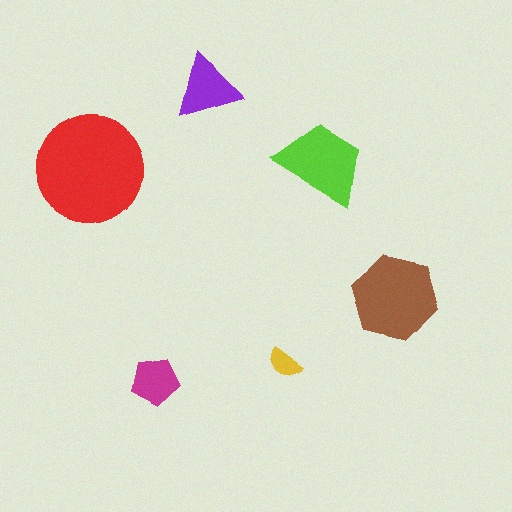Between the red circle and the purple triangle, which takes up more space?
The red circle.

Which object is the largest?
The red circle.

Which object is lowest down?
The magenta pentagon is bottommost.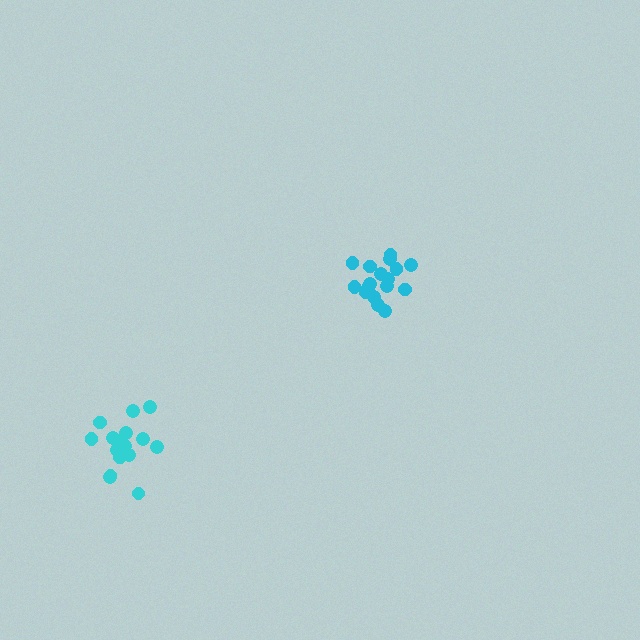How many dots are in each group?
Group 1: 16 dots, Group 2: 17 dots (33 total).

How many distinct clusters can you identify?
There are 2 distinct clusters.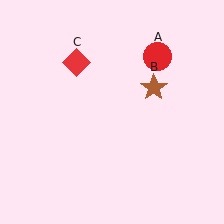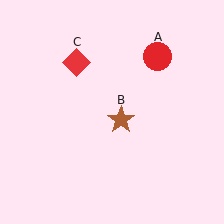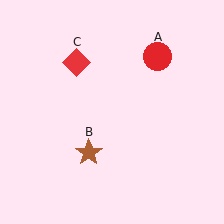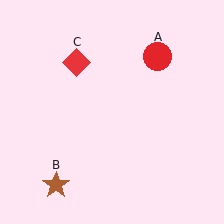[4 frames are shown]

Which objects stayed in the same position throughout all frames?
Red circle (object A) and red diamond (object C) remained stationary.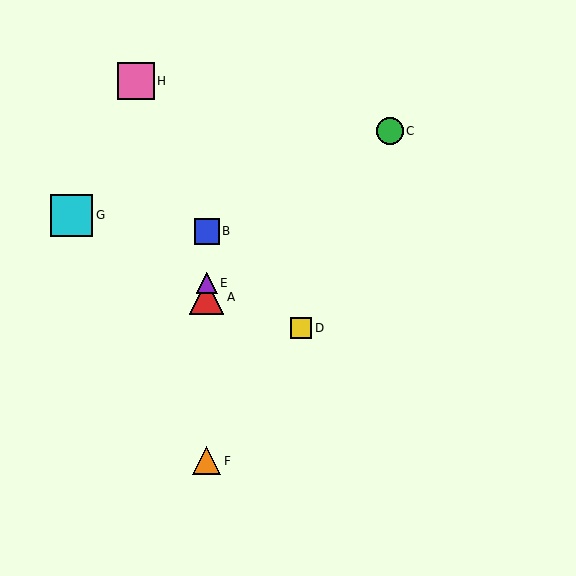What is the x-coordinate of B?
Object B is at x≈207.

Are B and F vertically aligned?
Yes, both are at x≈207.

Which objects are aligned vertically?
Objects A, B, E, F are aligned vertically.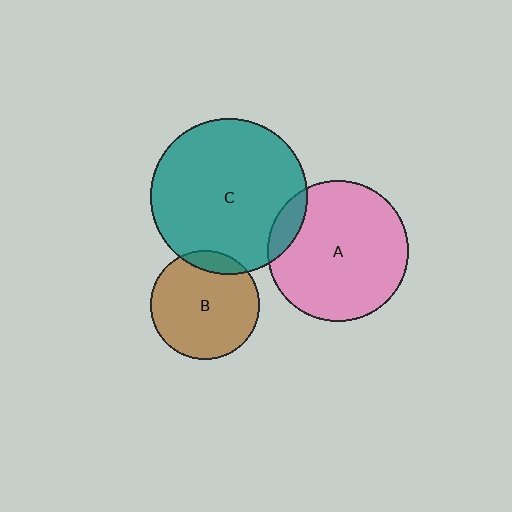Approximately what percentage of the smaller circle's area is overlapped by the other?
Approximately 10%.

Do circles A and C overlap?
Yes.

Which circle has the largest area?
Circle C (teal).